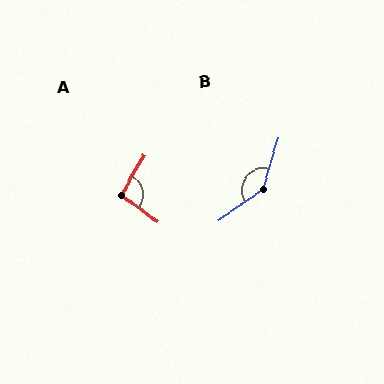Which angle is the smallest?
A, at approximately 97 degrees.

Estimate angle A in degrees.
Approximately 97 degrees.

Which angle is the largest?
B, at approximately 141 degrees.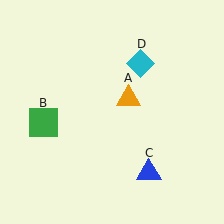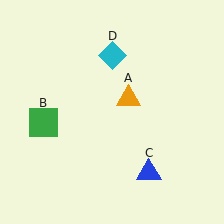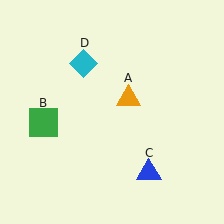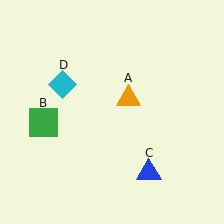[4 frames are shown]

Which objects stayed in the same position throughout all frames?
Orange triangle (object A) and green square (object B) and blue triangle (object C) remained stationary.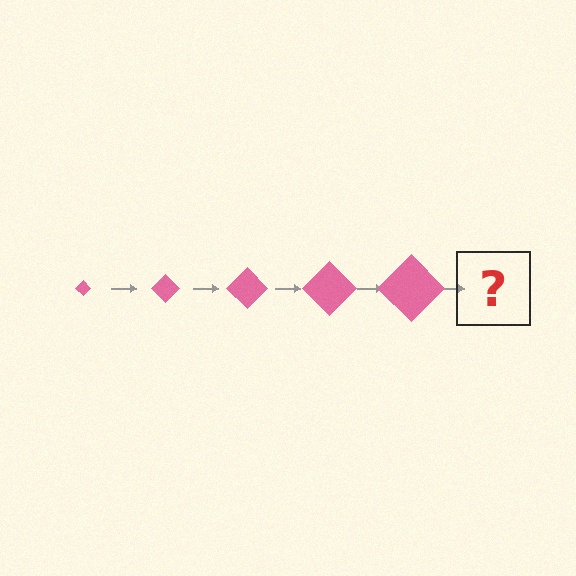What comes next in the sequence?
The next element should be a pink diamond, larger than the previous one.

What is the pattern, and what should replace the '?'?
The pattern is that the diamond gets progressively larger each step. The '?' should be a pink diamond, larger than the previous one.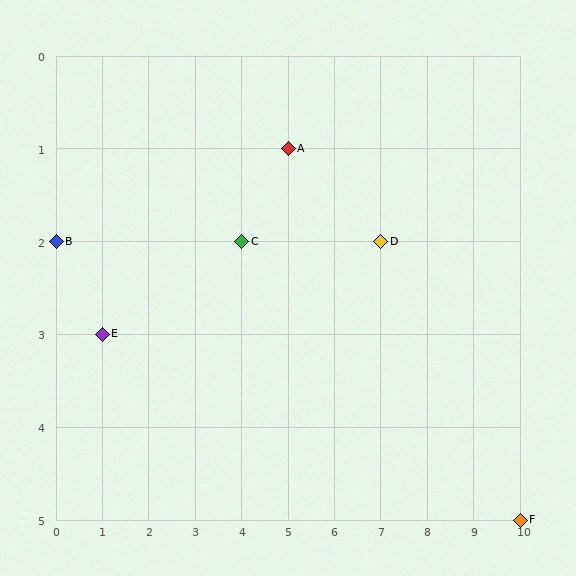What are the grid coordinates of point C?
Point C is at grid coordinates (4, 2).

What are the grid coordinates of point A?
Point A is at grid coordinates (5, 1).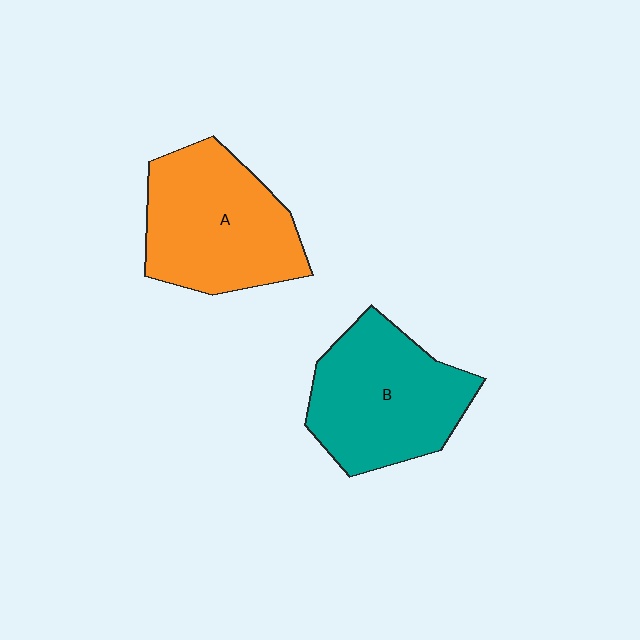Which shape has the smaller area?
Shape B (teal).